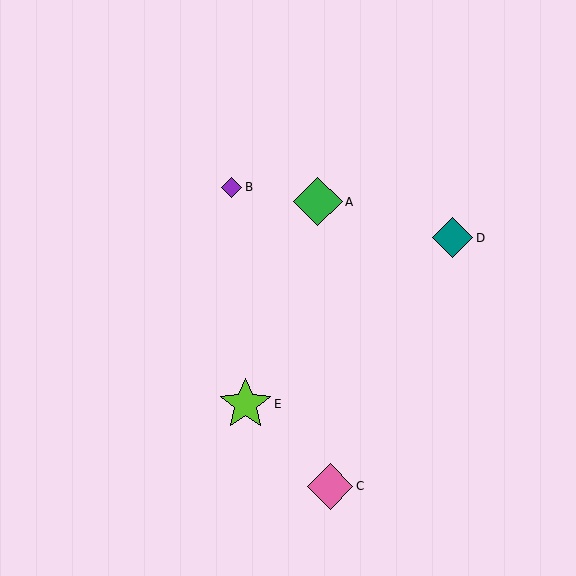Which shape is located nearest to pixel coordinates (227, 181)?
The purple diamond (labeled B) at (232, 187) is nearest to that location.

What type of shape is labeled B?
Shape B is a purple diamond.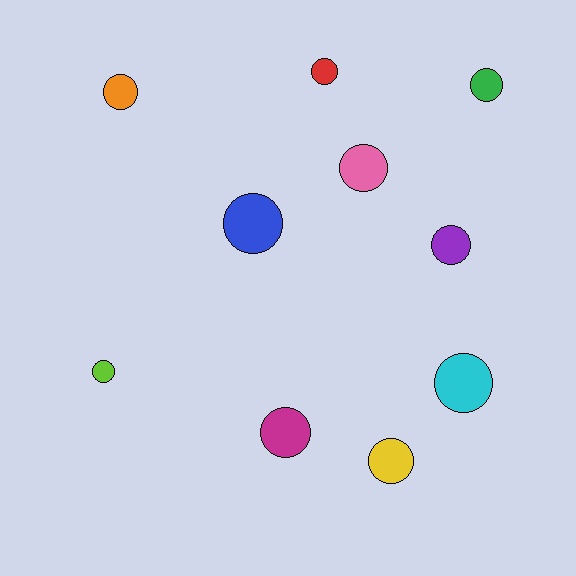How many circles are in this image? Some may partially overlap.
There are 10 circles.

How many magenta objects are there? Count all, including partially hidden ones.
There is 1 magenta object.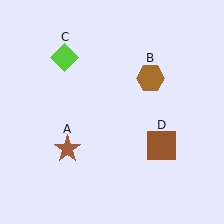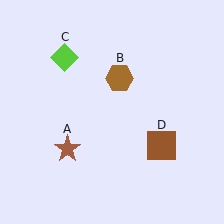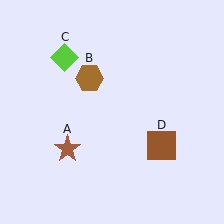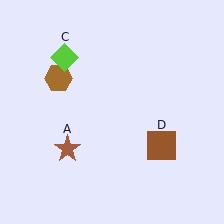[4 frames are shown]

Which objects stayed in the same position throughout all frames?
Brown star (object A) and lime diamond (object C) and brown square (object D) remained stationary.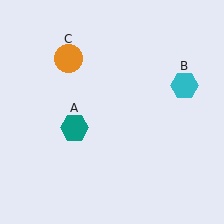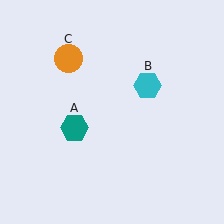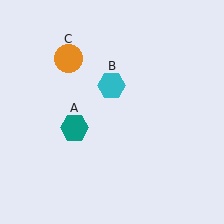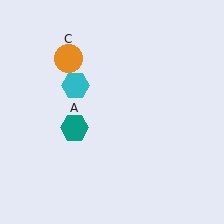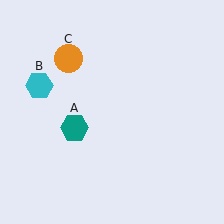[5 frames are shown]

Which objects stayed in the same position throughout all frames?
Teal hexagon (object A) and orange circle (object C) remained stationary.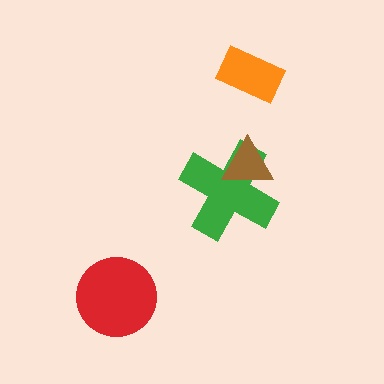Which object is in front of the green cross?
The brown triangle is in front of the green cross.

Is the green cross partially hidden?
Yes, it is partially covered by another shape.